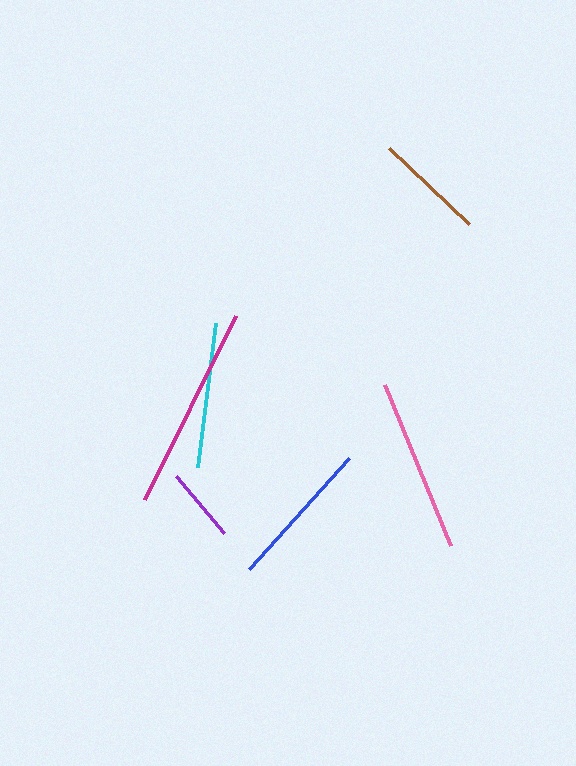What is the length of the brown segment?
The brown segment is approximately 111 pixels long.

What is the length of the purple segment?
The purple segment is approximately 74 pixels long.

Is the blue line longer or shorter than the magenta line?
The magenta line is longer than the blue line.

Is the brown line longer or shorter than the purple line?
The brown line is longer than the purple line.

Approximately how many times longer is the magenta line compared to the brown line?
The magenta line is approximately 1.9 times the length of the brown line.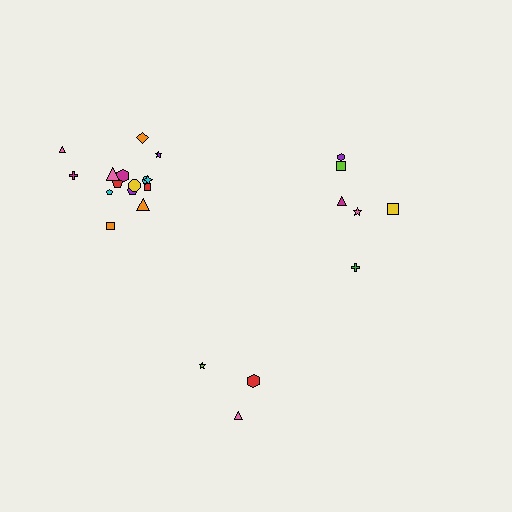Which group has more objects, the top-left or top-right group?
The top-left group.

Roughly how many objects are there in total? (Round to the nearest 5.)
Roughly 25 objects in total.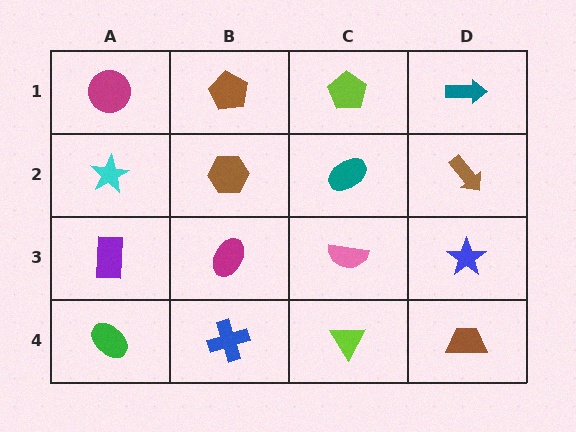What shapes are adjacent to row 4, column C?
A pink semicircle (row 3, column C), a blue cross (row 4, column B), a brown trapezoid (row 4, column D).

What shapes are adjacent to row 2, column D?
A teal arrow (row 1, column D), a blue star (row 3, column D), a teal ellipse (row 2, column C).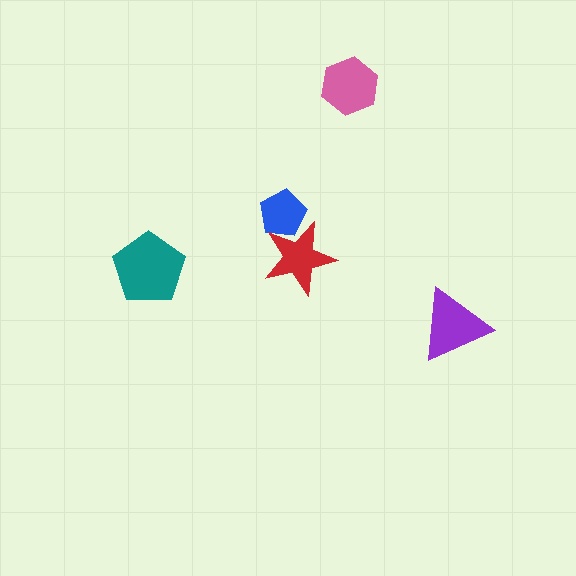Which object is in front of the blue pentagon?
The red star is in front of the blue pentagon.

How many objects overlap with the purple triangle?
0 objects overlap with the purple triangle.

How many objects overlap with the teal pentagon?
0 objects overlap with the teal pentagon.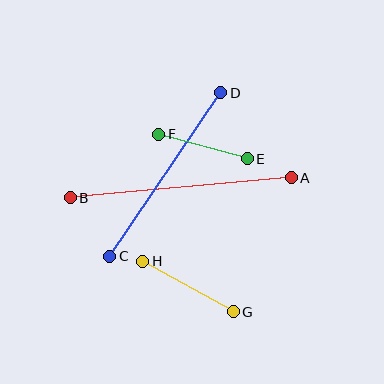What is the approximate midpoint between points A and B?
The midpoint is at approximately (181, 188) pixels.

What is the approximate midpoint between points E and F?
The midpoint is at approximately (203, 147) pixels.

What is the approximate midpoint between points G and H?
The midpoint is at approximately (188, 286) pixels.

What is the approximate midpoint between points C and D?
The midpoint is at approximately (165, 174) pixels.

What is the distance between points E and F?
The distance is approximately 92 pixels.